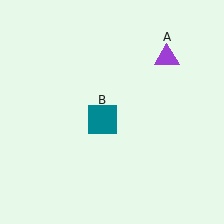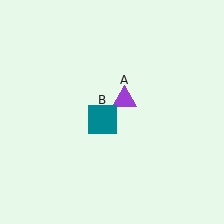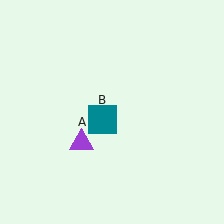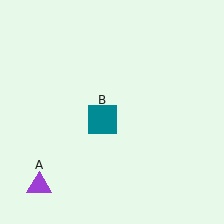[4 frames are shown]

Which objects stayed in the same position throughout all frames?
Teal square (object B) remained stationary.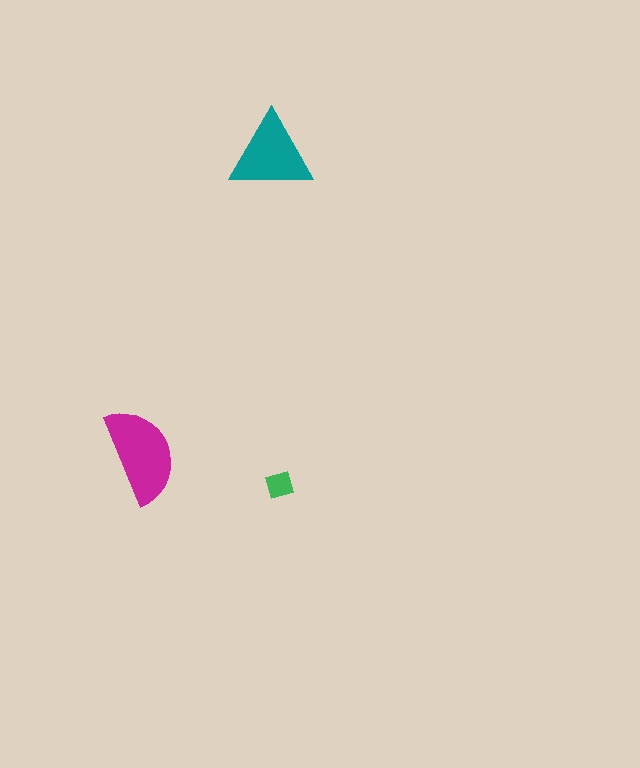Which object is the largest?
The magenta semicircle.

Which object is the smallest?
The green diamond.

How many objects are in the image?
There are 3 objects in the image.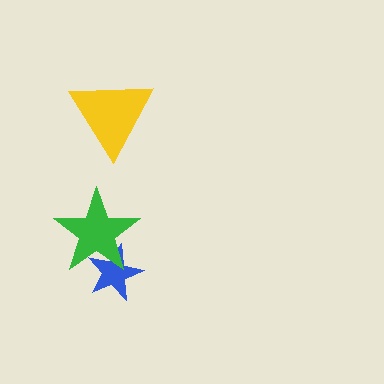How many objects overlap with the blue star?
1 object overlaps with the blue star.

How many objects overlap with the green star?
1 object overlaps with the green star.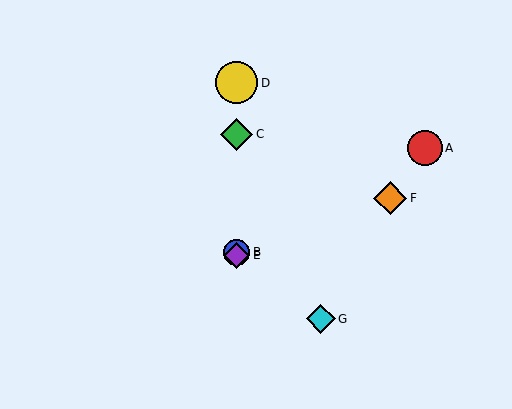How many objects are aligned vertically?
4 objects (B, C, D, E) are aligned vertically.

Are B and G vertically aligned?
No, B is at x≈237 and G is at x≈321.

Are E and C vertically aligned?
Yes, both are at x≈237.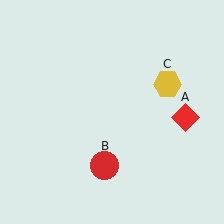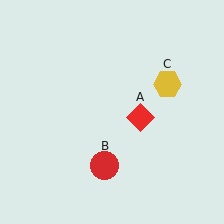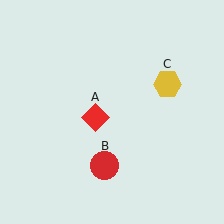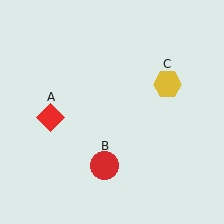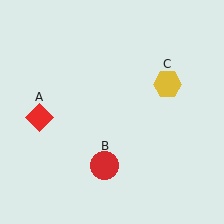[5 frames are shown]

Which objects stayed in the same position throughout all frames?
Red circle (object B) and yellow hexagon (object C) remained stationary.